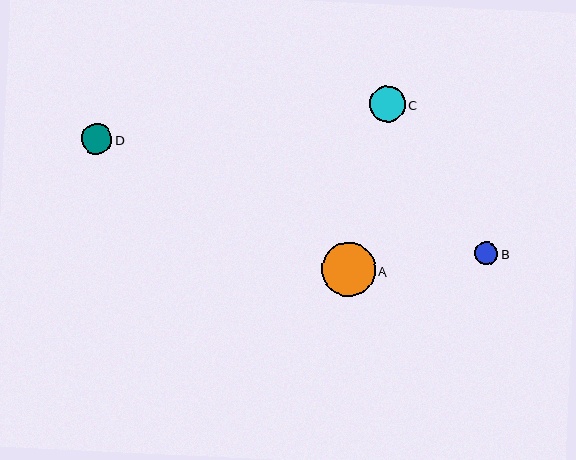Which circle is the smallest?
Circle B is the smallest with a size of approximately 23 pixels.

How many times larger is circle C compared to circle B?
Circle C is approximately 1.6 times the size of circle B.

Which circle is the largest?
Circle A is the largest with a size of approximately 54 pixels.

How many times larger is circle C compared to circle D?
Circle C is approximately 1.2 times the size of circle D.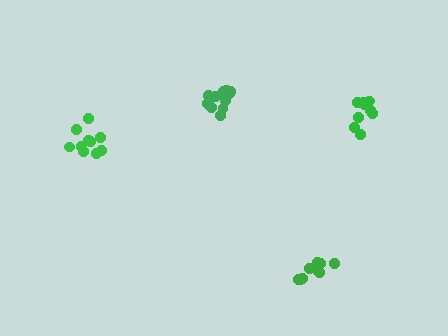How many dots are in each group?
Group 1: 9 dots, Group 2: 9 dots, Group 3: 10 dots, Group 4: 12 dots (40 total).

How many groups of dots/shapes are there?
There are 4 groups.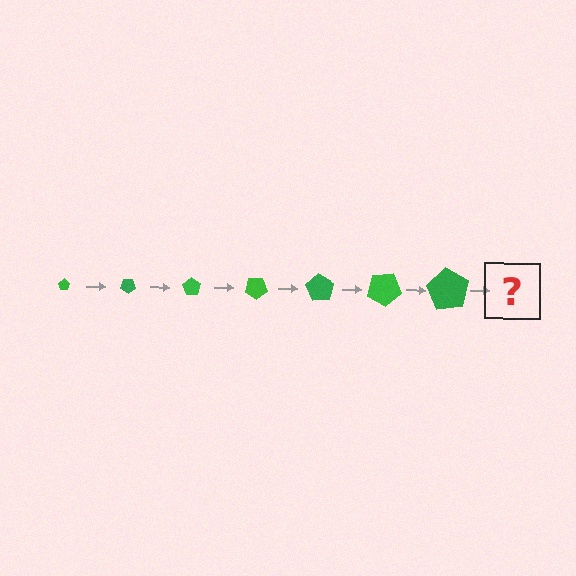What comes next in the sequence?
The next element should be a pentagon, larger than the previous one and rotated 245 degrees from the start.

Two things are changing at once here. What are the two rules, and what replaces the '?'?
The two rules are that the pentagon grows larger each step and it rotates 35 degrees each step. The '?' should be a pentagon, larger than the previous one and rotated 245 degrees from the start.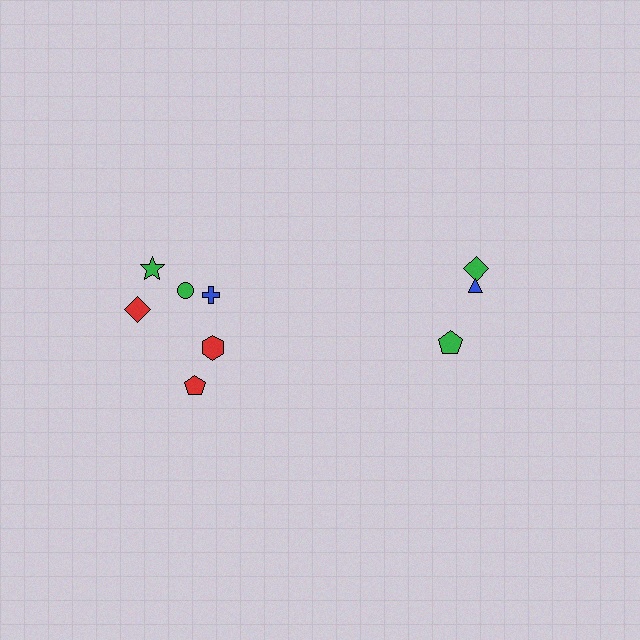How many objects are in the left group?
There are 6 objects.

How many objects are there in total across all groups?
There are 9 objects.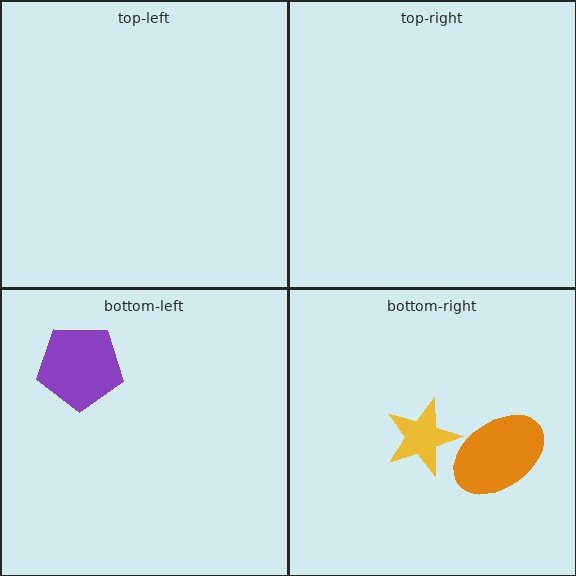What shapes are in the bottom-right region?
The orange ellipse, the yellow star.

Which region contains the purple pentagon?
The bottom-left region.